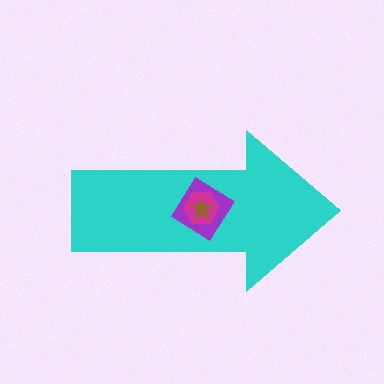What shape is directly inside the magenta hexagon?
The brown star.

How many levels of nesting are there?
4.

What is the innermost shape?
The brown star.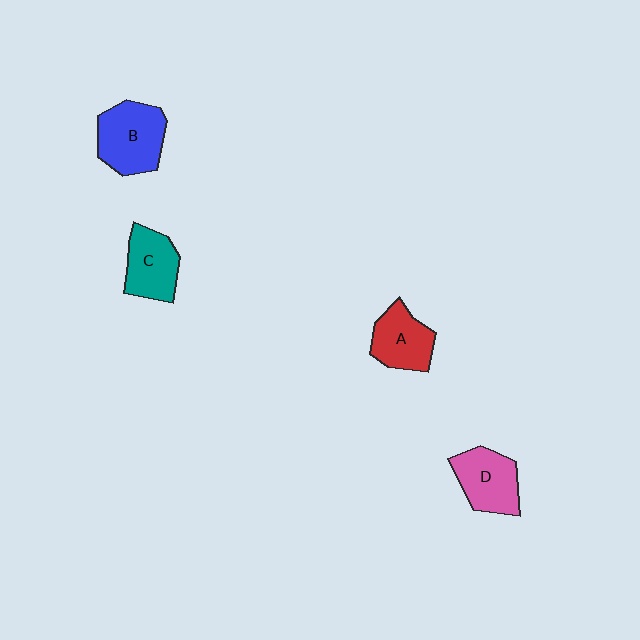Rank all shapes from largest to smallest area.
From largest to smallest: B (blue), D (pink), C (teal), A (red).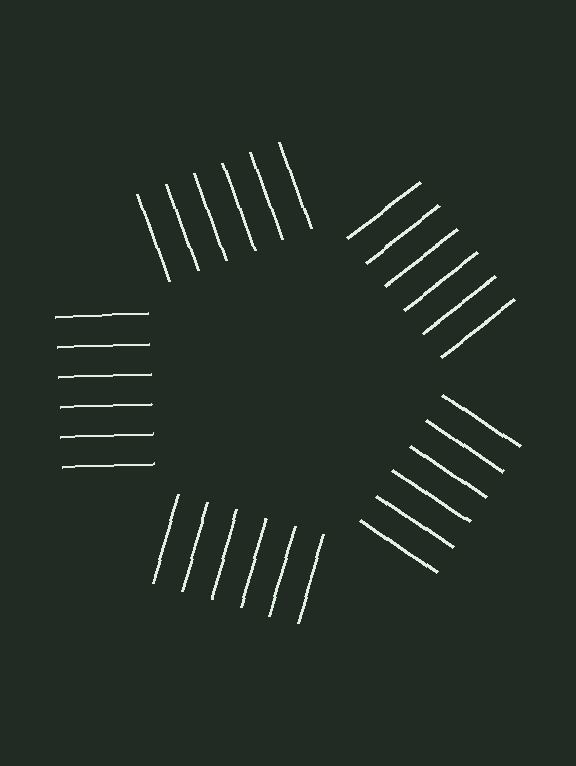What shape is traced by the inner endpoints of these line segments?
An illusory pentagon — the line segments terminate on its edges but no continuous stroke is drawn.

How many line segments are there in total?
30 — 6 along each of the 5 edges.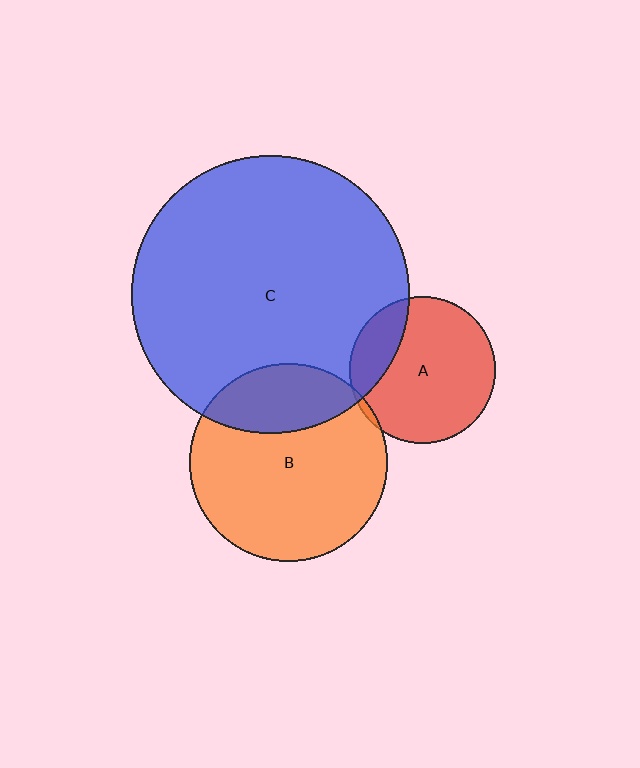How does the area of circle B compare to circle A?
Approximately 1.8 times.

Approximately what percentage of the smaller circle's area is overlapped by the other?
Approximately 20%.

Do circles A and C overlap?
Yes.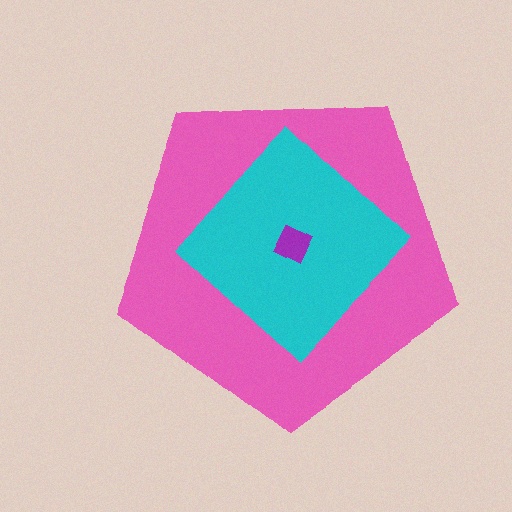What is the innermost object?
The purple diamond.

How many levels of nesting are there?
3.